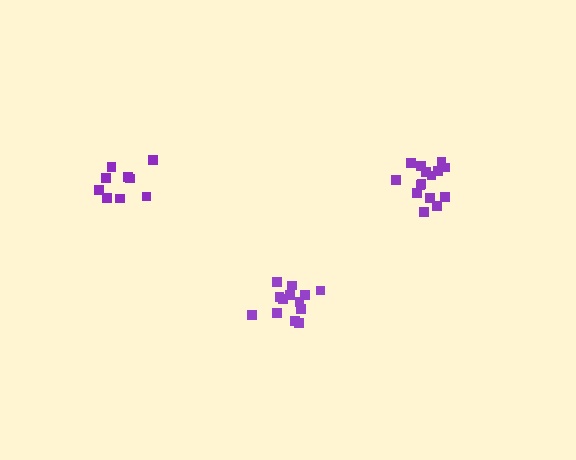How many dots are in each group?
Group 1: 9 dots, Group 2: 13 dots, Group 3: 15 dots (37 total).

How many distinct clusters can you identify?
There are 3 distinct clusters.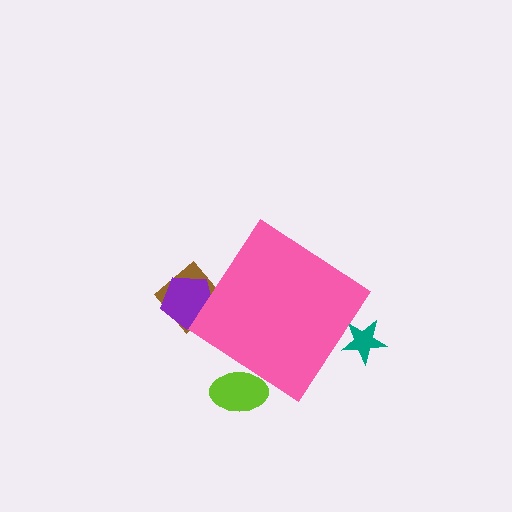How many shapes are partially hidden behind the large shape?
4 shapes are partially hidden.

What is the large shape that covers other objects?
A pink diamond.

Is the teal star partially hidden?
Yes, the teal star is partially hidden behind the pink diamond.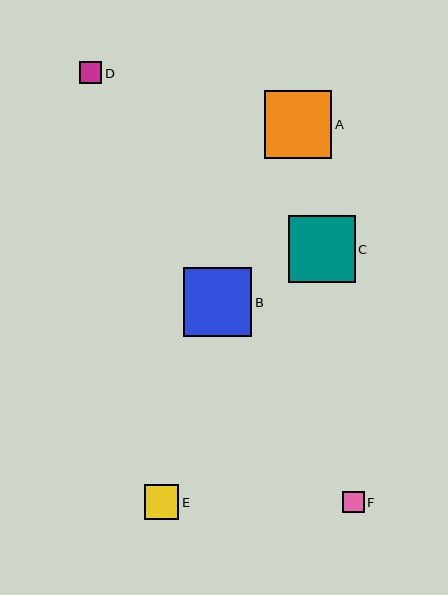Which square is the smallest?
Square F is the smallest with a size of approximately 21 pixels.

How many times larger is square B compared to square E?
Square B is approximately 2.0 times the size of square E.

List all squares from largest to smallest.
From largest to smallest: B, A, C, E, D, F.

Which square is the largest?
Square B is the largest with a size of approximately 68 pixels.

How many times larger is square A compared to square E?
Square A is approximately 2.0 times the size of square E.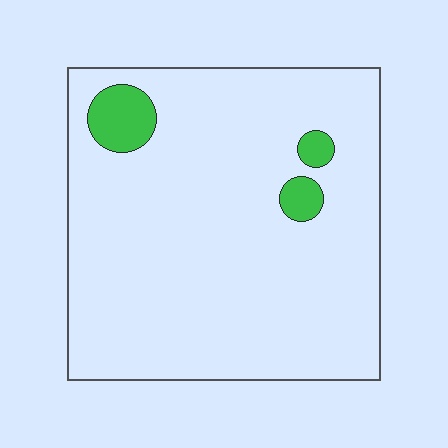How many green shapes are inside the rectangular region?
3.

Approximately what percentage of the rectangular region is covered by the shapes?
Approximately 5%.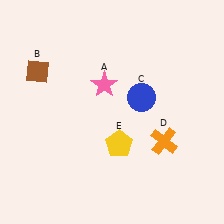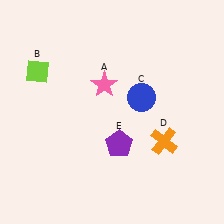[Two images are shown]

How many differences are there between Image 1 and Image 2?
There are 2 differences between the two images.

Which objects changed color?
B changed from brown to lime. E changed from yellow to purple.